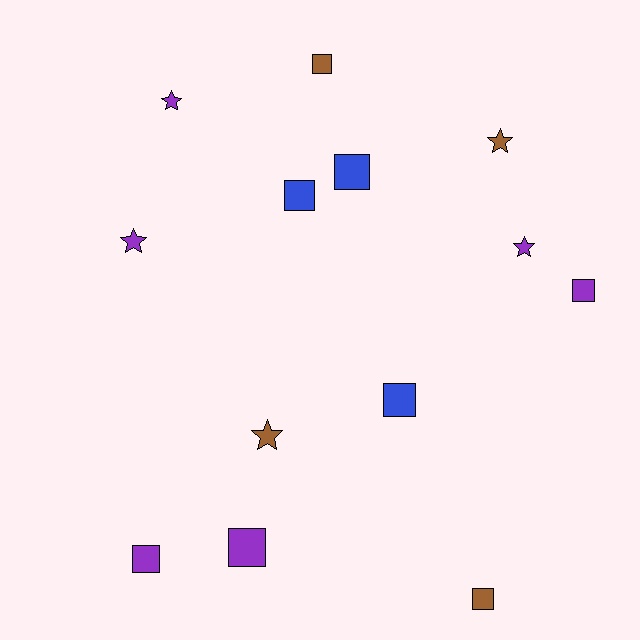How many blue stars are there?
There are no blue stars.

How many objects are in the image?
There are 13 objects.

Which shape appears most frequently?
Square, with 8 objects.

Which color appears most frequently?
Purple, with 6 objects.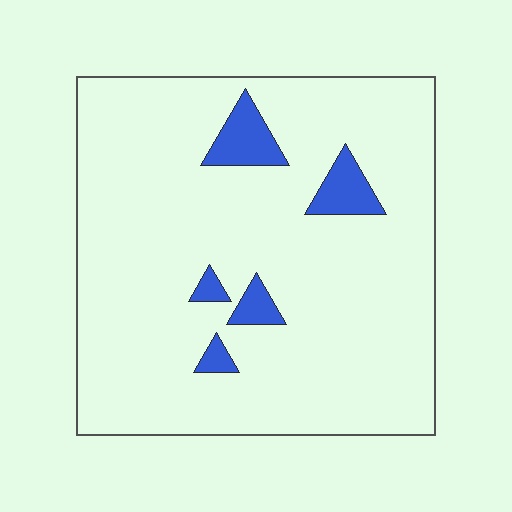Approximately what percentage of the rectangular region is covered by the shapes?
Approximately 10%.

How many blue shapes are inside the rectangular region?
5.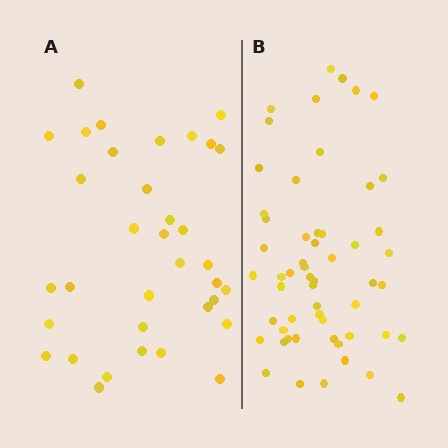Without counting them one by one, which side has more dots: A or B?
Region B (the right region) has more dots.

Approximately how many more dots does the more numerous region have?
Region B has approximately 20 more dots than region A.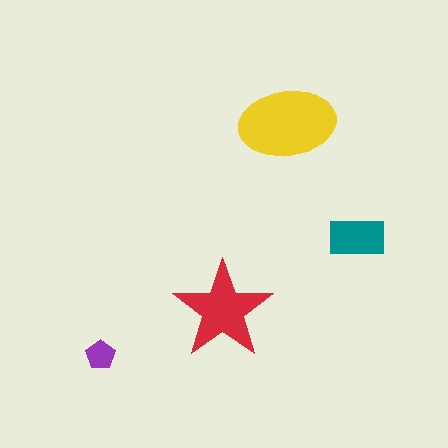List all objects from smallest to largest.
The purple pentagon, the teal rectangle, the red star, the yellow ellipse.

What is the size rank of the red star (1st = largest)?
2nd.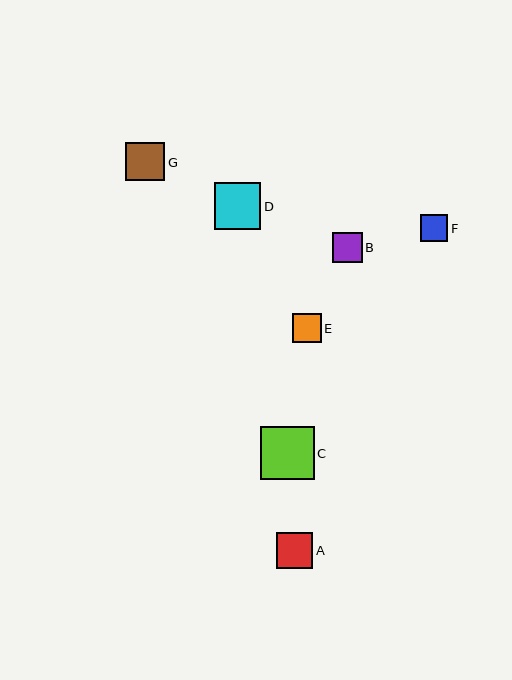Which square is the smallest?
Square F is the smallest with a size of approximately 28 pixels.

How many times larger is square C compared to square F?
Square C is approximately 1.9 times the size of square F.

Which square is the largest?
Square C is the largest with a size of approximately 53 pixels.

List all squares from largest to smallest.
From largest to smallest: C, D, G, A, B, E, F.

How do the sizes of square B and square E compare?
Square B and square E are approximately the same size.